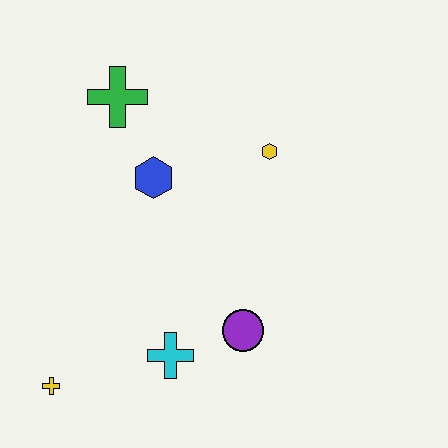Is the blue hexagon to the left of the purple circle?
Yes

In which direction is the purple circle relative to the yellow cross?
The purple circle is to the right of the yellow cross.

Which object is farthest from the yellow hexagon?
The yellow cross is farthest from the yellow hexagon.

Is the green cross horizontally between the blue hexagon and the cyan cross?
No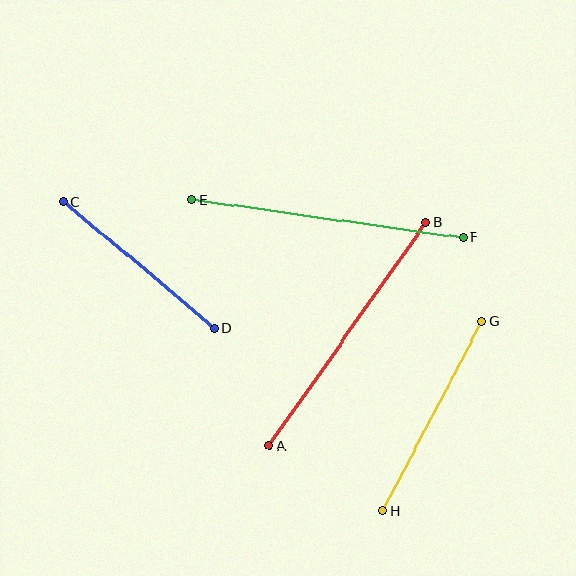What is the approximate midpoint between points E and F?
The midpoint is at approximately (327, 219) pixels.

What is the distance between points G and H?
The distance is approximately 214 pixels.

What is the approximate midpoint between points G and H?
The midpoint is at approximately (433, 416) pixels.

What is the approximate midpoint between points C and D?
The midpoint is at approximately (139, 265) pixels.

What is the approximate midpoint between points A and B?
The midpoint is at approximately (348, 334) pixels.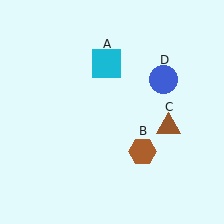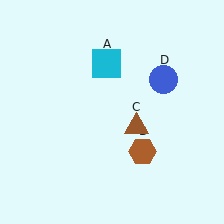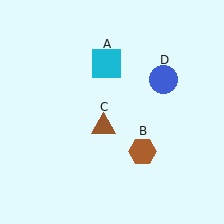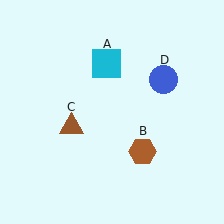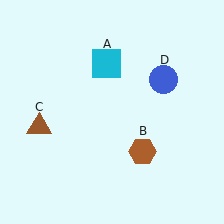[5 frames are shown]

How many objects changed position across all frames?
1 object changed position: brown triangle (object C).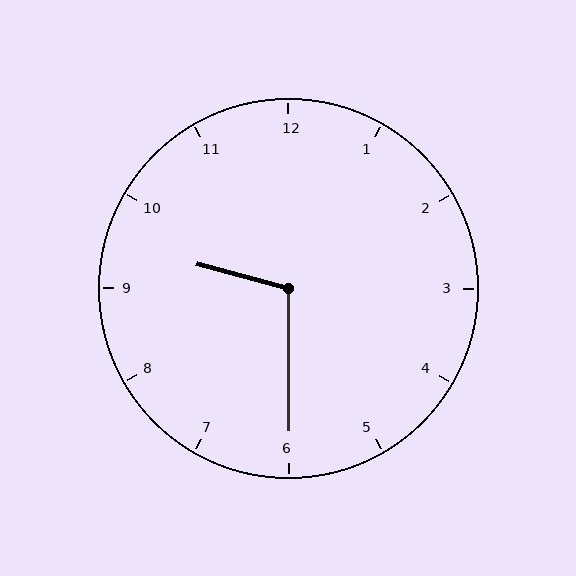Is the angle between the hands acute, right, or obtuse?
It is obtuse.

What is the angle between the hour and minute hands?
Approximately 105 degrees.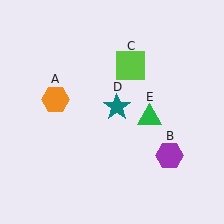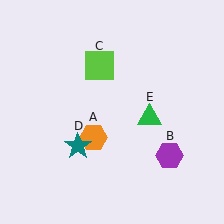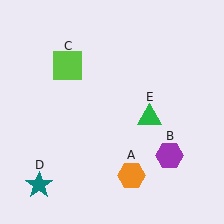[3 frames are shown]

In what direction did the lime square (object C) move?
The lime square (object C) moved left.